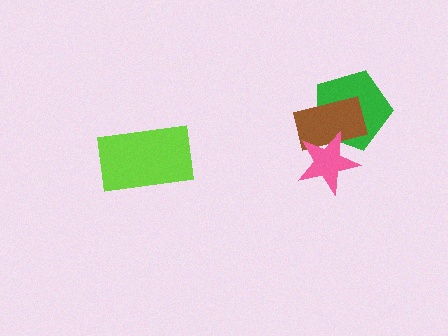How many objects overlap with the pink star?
2 objects overlap with the pink star.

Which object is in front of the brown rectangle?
The pink star is in front of the brown rectangle.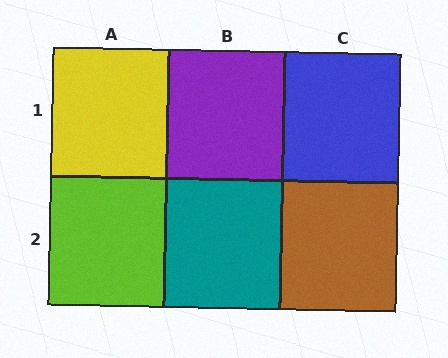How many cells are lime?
1 cell is lime.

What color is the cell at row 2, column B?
Teal.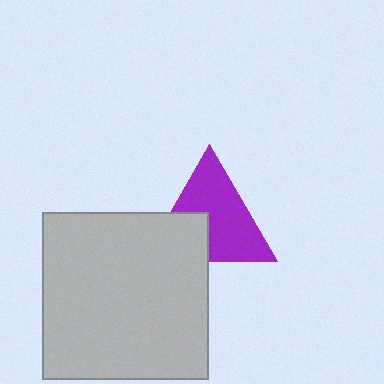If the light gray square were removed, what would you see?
You would see the complete purple triangle.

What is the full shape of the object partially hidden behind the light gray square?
The partially hidden object is a purple triangle.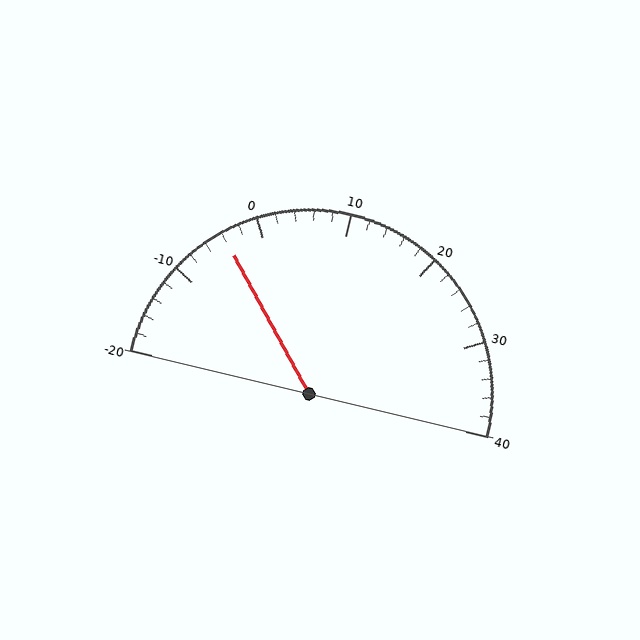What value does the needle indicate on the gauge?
The needle indicates approximately -4.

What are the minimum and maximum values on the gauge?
The gauge ranges from -20 to 40.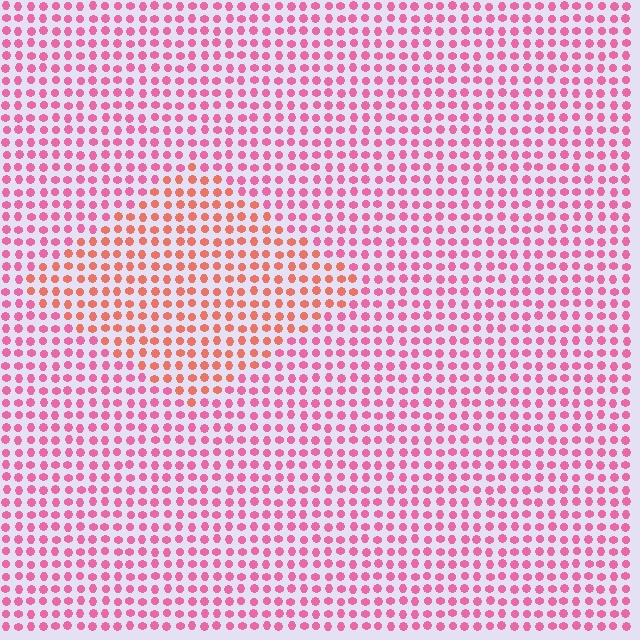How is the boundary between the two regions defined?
The boundary is defined purely by a slight shift in hue (about 35 degrees). Spacing, size, and orientation are identical on both sides.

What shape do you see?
I see a diamond.